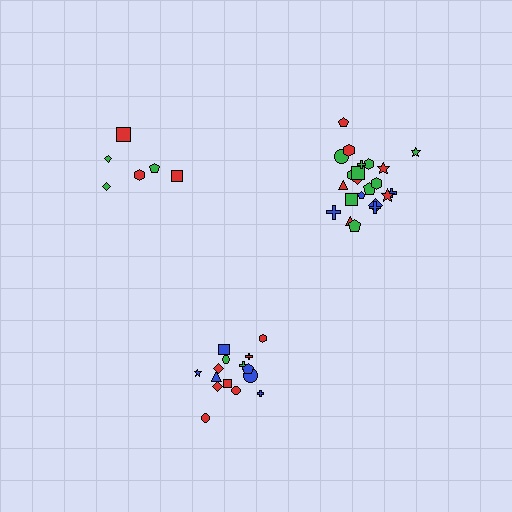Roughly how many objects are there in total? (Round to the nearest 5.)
Roughly 45 objects in total.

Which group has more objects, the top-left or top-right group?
The top-right group.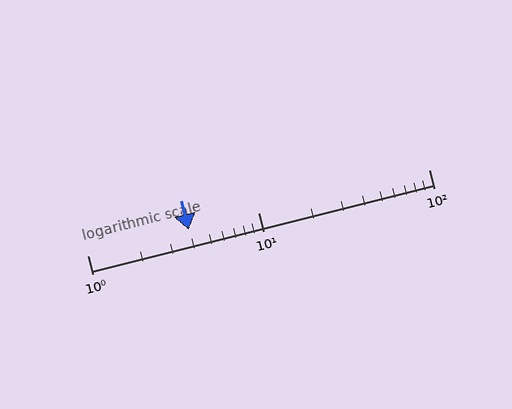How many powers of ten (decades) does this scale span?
The scale spans 2 decades, from 1 to 100.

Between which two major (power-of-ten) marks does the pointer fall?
The pointer is between 1 and 10.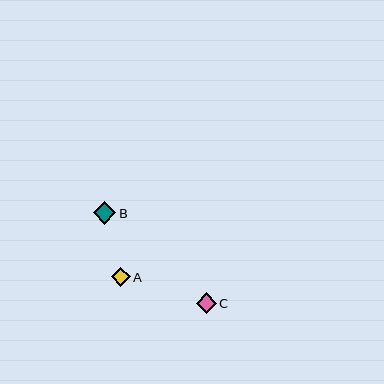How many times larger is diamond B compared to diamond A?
Diamond B is approximately 1.2 times the size of diamond A.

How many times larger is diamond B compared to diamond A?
Diamond B is approximately 1.2 times the size of diamond A.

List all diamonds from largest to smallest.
From largest to smallest: B, C, A.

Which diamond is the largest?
Diamond B is the largest with a size of approximately 23 pixels.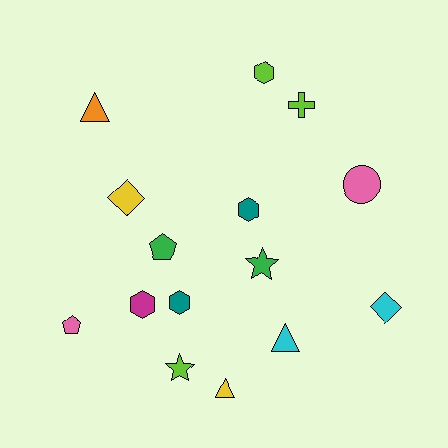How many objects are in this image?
There are 15 objects.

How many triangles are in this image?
There are 3 triangles.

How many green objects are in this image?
There are 2 green objects.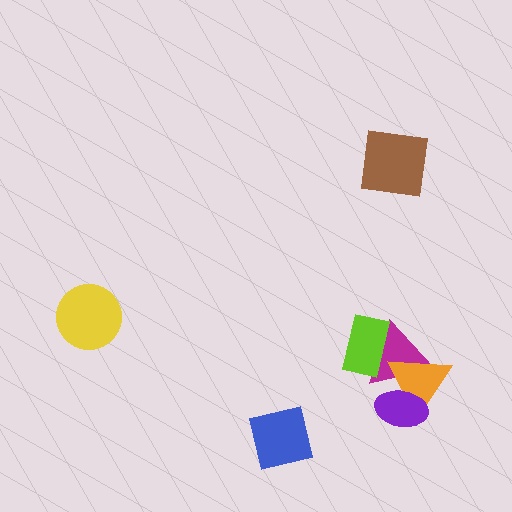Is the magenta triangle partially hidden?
Yes, it is partially covered by another shape.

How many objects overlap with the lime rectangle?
1 object overlaps with the lime rectangle.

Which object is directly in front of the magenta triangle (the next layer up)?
The orange triangle is directly in front of the magenta triangle.